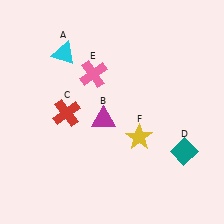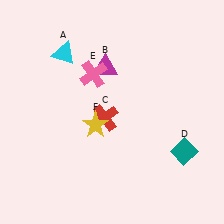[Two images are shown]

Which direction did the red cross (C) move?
The red cross (C) moved right.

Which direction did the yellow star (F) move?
The yellow star (F) moved left.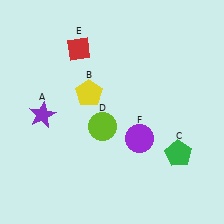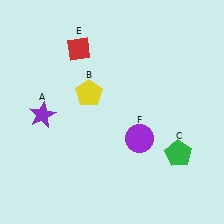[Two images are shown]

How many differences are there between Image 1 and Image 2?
There is 1 difference between the two images.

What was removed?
The lime circle (D) was removed in Image 2.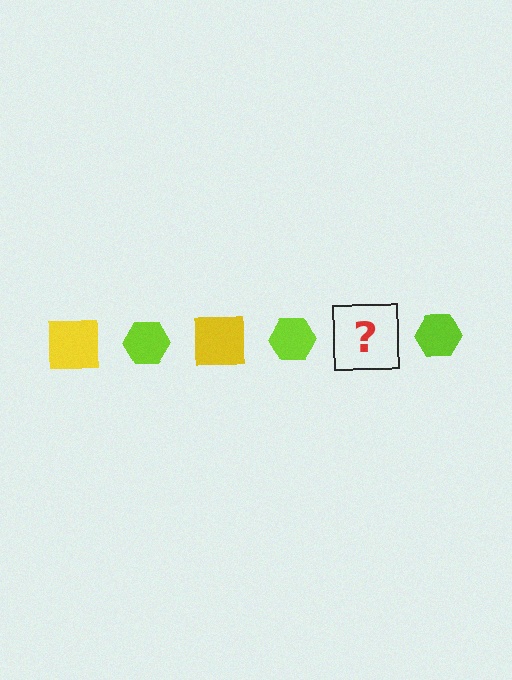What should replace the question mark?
The question mark should be replaced with a yellow square.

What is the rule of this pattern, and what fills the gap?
The rule is that the pattern alternates between yellow square and lime hexagon. The gap should be filled with a yellow square.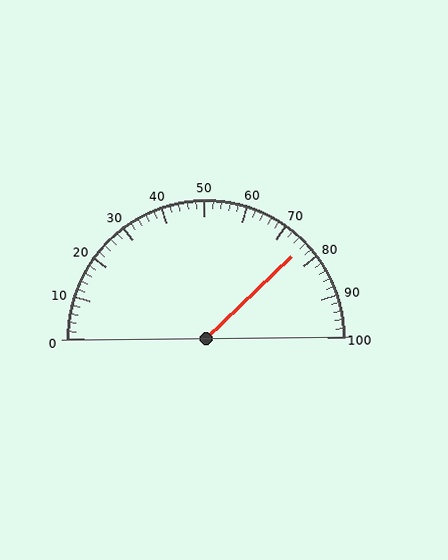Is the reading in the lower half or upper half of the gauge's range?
The reading is in the upper half of the range (0 to 100).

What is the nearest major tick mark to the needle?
The nearest major tick mark is 80.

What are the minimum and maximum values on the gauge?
The gauge ranges from 0 to 100.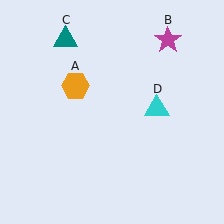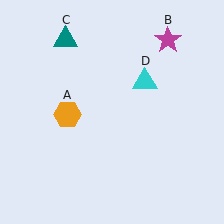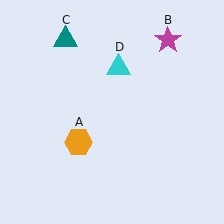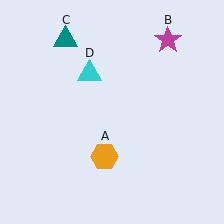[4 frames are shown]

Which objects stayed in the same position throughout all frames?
Magenta star (object B) and teal triangle (object C) remained stationary.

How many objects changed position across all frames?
2 objects changed position: orange hexagon (object A), cyan triangle (object D).